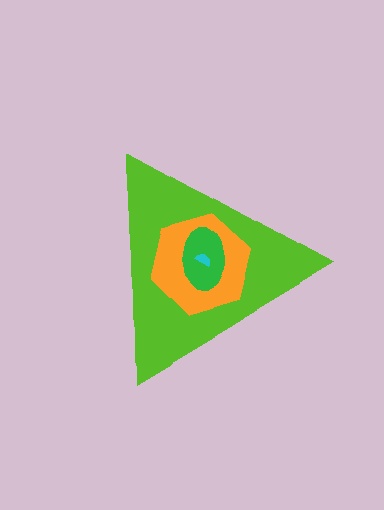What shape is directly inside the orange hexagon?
The green ellipse.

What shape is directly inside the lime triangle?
The orange hexagon.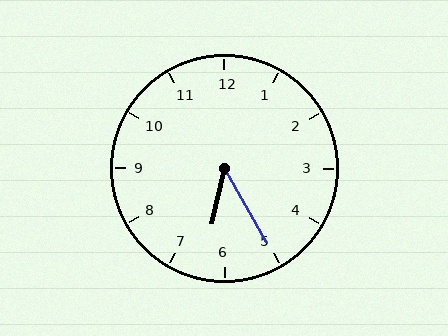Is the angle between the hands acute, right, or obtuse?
It is acute.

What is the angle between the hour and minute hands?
Approximately 42 degrees.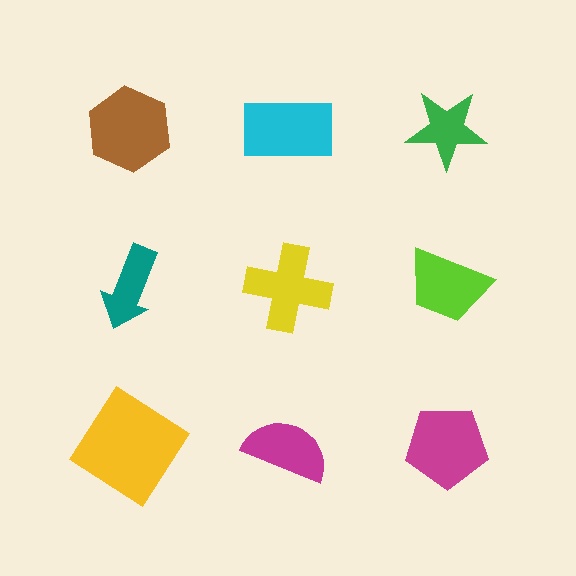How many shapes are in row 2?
3 shapes.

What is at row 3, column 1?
A yellow diamond.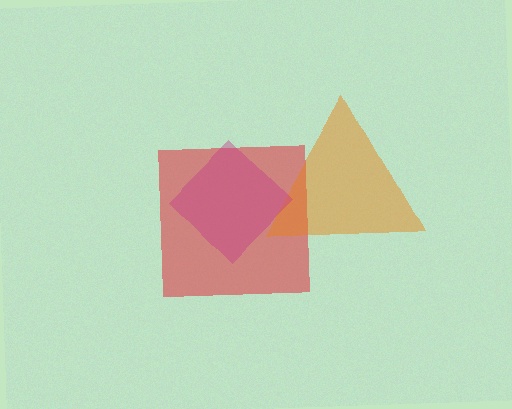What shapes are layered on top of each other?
The layered shapes are: a red square, an orange triangle, a magenta diamond.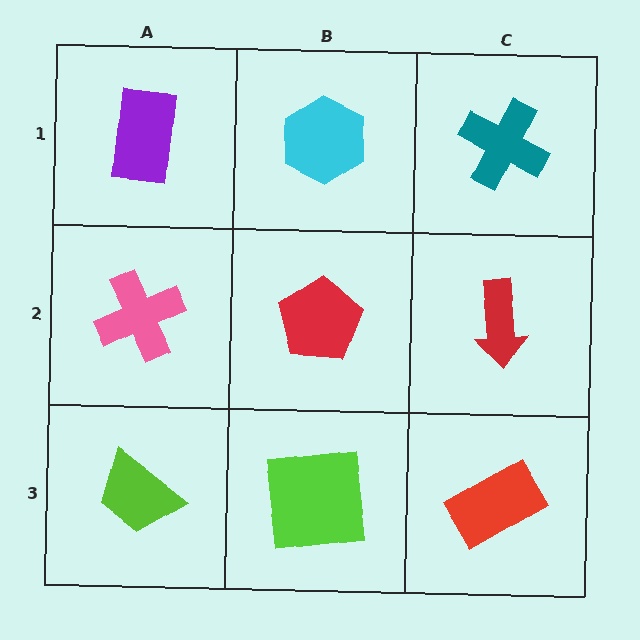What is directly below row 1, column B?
A red pentagon.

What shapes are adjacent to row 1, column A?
A pink cross (row 2, column A), a cyan hexagon (row 1, column B).